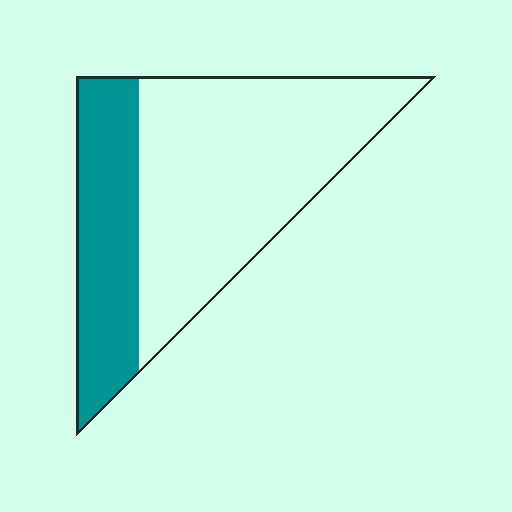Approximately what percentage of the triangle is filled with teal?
Approximately 30%.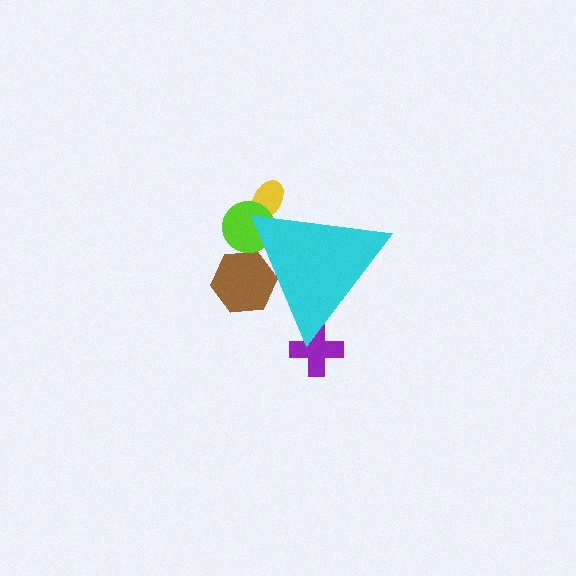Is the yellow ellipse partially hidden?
Yes, the yellow ellipse is partially hidden behind the cyan triangle.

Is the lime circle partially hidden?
Yes, the lime circle is partially hidden behind the cyan triangle.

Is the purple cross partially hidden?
Yes, the purple cross is partially hidden behind the cyan triangle.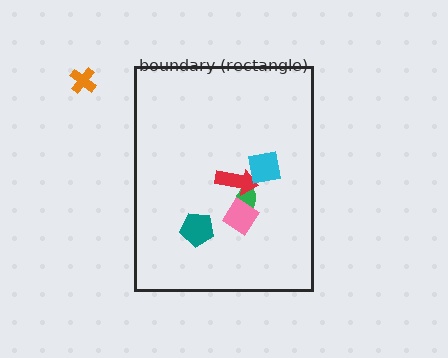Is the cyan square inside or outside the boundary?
Inside.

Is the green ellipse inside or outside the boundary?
Inside.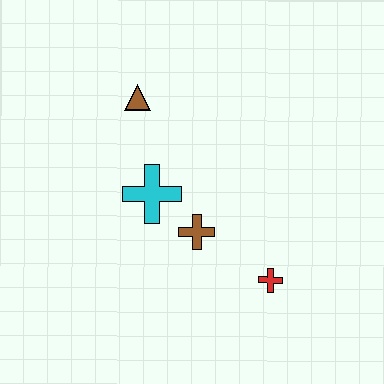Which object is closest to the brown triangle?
The cyan cross is closest to the brown triangle.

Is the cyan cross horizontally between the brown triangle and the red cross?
Yes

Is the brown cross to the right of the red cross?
No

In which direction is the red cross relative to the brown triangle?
The red cross is below the brown triangle.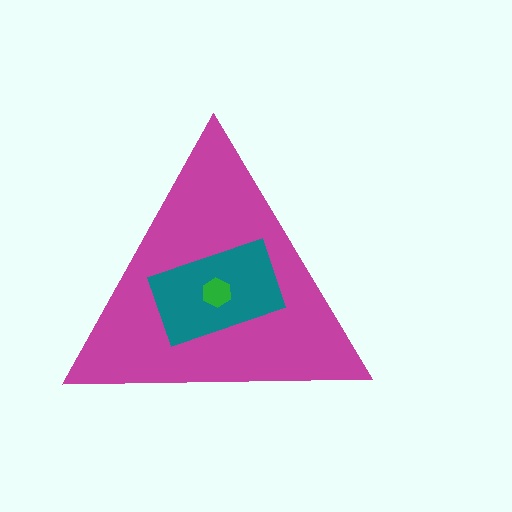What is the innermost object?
The green hexagon.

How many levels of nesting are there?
3.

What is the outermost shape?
The magenta triangle.